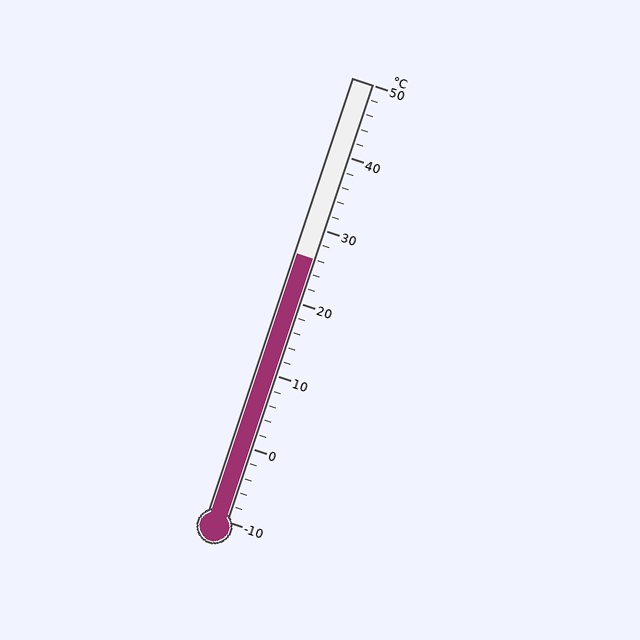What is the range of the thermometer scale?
The thermometer scale ranges from -10°C to 50°C.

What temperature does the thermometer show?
The thermometer shows approximately 26°C.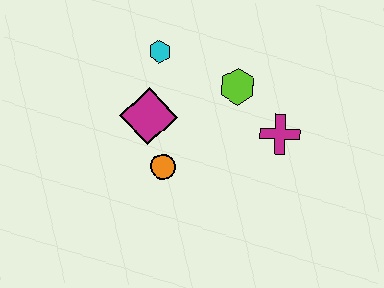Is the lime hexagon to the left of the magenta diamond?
No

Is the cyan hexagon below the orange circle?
No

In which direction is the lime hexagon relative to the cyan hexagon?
The lime hexagon is to the right of the cyan hexagon.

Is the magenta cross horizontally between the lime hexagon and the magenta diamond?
No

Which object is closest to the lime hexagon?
The magenta cross is closest to the lime hexagon.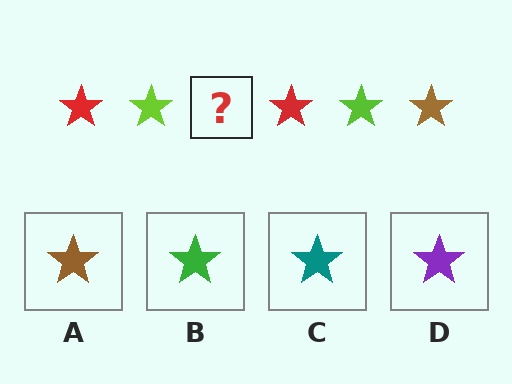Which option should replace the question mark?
Option A.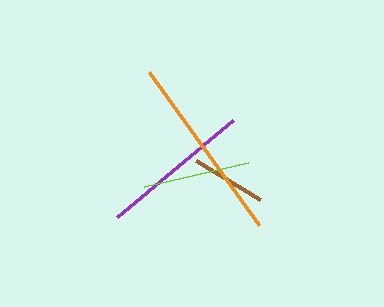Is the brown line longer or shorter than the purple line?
The purple line is longer than the brown line.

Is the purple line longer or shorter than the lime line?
The purple line is longer than the lime line.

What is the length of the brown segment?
The brown segment is approximately 74 pixels long.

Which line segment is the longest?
The orange line is the longest at approximately 188 pixels.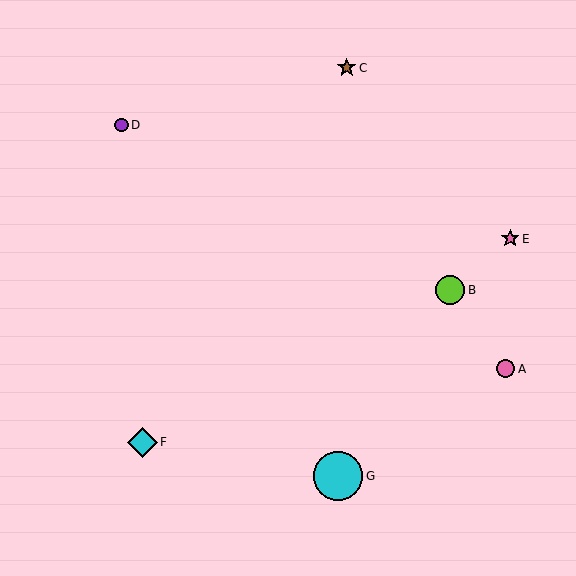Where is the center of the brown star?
The center of the brown star is at (347, 68).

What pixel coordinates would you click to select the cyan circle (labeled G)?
Click at (338, 476) to select the cyan circle G.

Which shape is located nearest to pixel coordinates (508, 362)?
The pink circle (labeled A) at (506, 369) is nearest to that location.